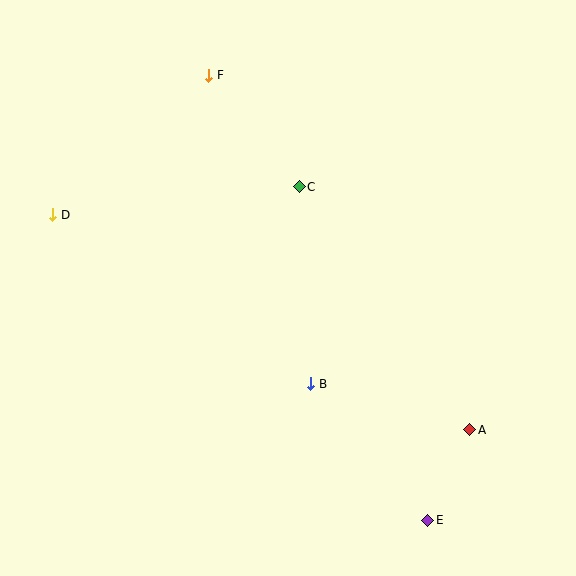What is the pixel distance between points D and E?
The distance between D and E is 484 pixels.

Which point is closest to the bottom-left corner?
Point D is closest to the bottom-left corner.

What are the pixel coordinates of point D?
Point D is at (53, 215).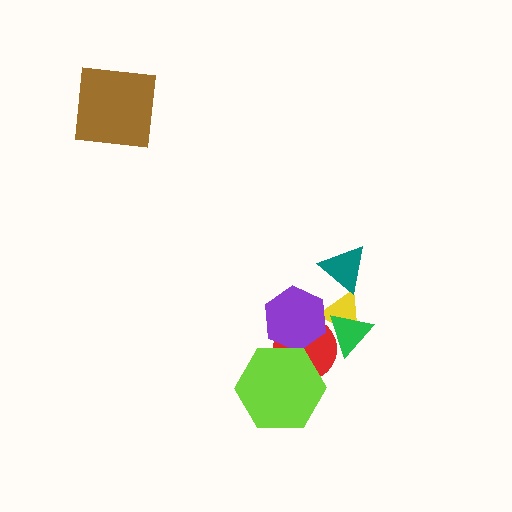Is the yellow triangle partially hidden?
Yes, it is partially covered by another shape.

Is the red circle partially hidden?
Yes, it is partially covered by another shape.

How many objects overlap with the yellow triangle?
3 objects overlap with the yellow triangle.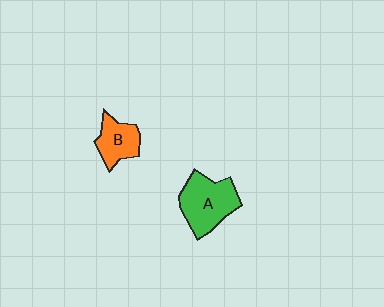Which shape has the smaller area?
Shape B (orange).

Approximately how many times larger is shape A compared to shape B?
Approximately 1.6 times.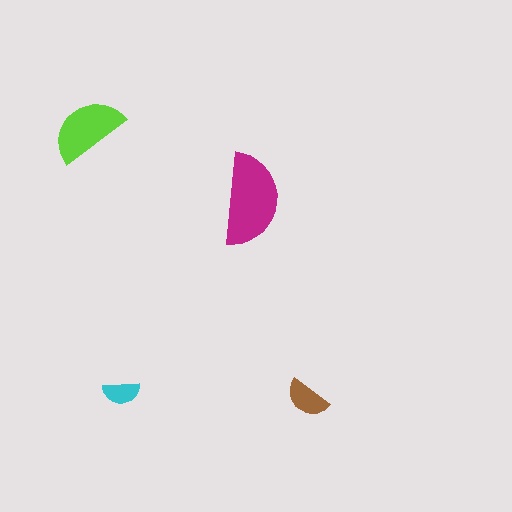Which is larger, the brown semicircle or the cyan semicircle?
The brown one.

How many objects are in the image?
There are 4 objects in the image.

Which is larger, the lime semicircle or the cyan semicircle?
The lime one.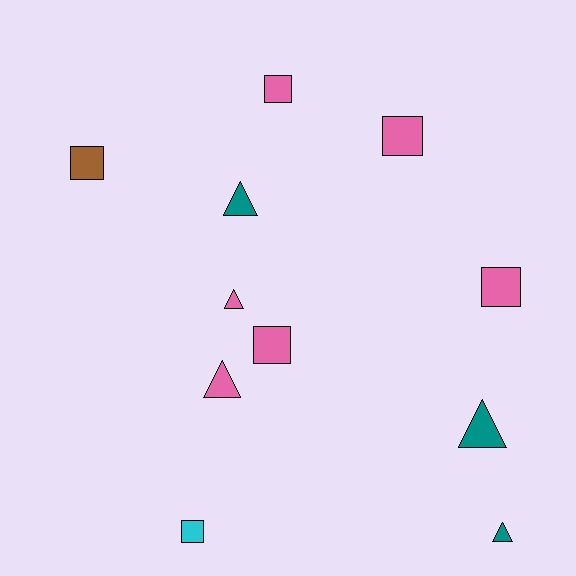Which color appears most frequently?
Pink, with 6 objects.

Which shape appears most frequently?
Square, with 6 objects.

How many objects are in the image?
There are 11 objects.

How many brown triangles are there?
There are no brown triangles.